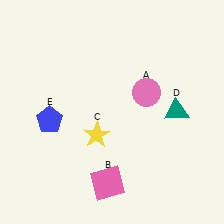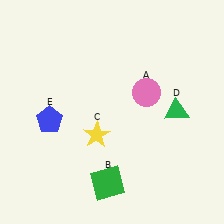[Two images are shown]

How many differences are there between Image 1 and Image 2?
There are 2 differences between the two images.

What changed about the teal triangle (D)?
In Image 1, D is teal. In Image 2, it changed to green.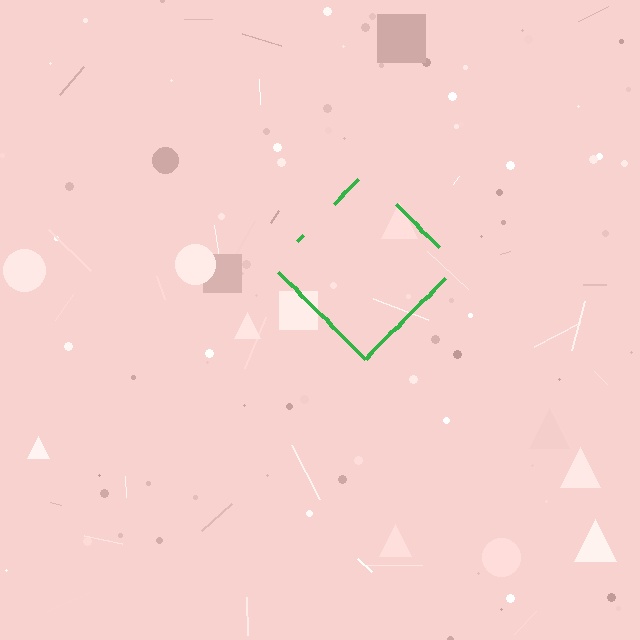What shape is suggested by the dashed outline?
The dashed outline suggests a diamond.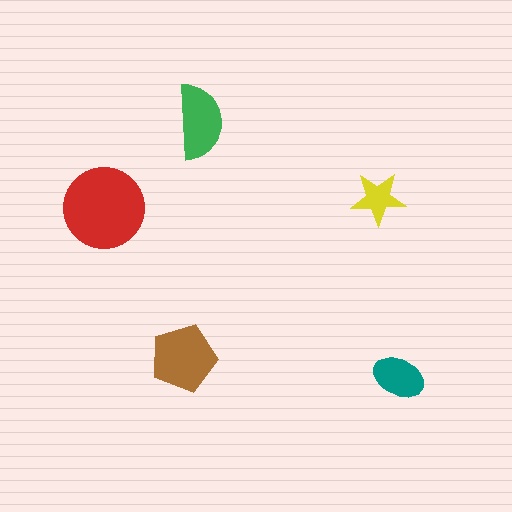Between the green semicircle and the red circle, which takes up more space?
The red circle.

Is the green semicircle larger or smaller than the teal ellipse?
Larger.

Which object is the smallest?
The yellow star.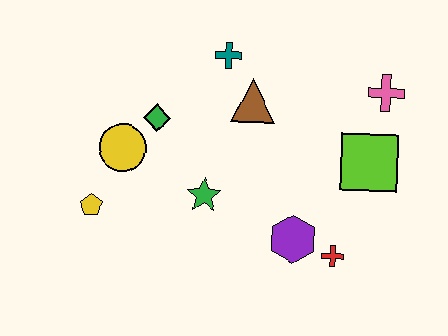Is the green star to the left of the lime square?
Yes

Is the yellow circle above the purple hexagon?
Yes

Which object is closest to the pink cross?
The lime square is closest to the pink cross.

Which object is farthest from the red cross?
The yellow pentagon is farthest from the red cross.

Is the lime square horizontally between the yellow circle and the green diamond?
No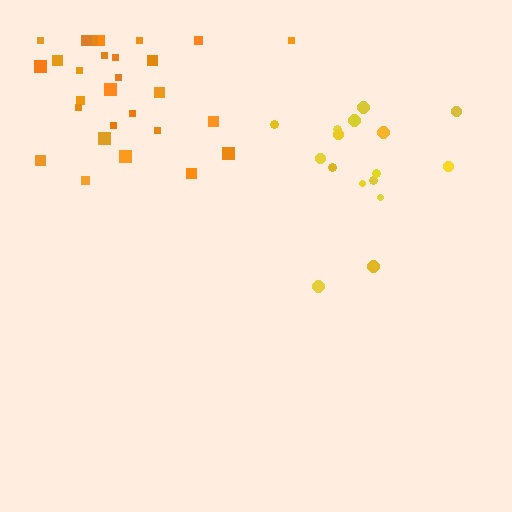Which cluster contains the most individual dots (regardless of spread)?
Orange (29).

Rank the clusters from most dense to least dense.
orange, yellow.